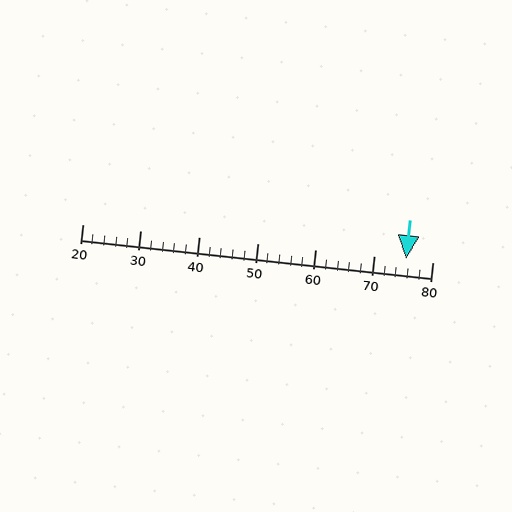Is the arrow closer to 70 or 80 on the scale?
The arrow is closer to 80.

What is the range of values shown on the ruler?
The ruler shows values from 20 to 80.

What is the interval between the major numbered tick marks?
The major tick marks are spaced 10 units apart.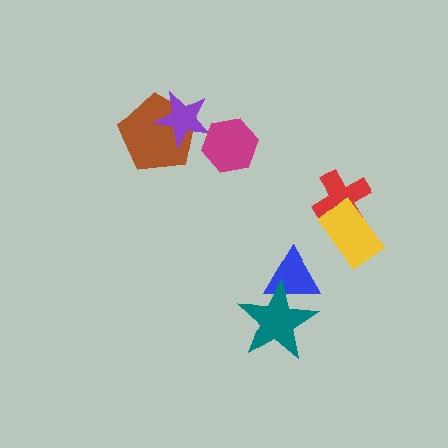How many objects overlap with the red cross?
1 object overlaps with the red cross.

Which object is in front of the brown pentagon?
The purple star is in front of the brown pentagon.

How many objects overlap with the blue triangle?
1 object overlaps with the blue triangle.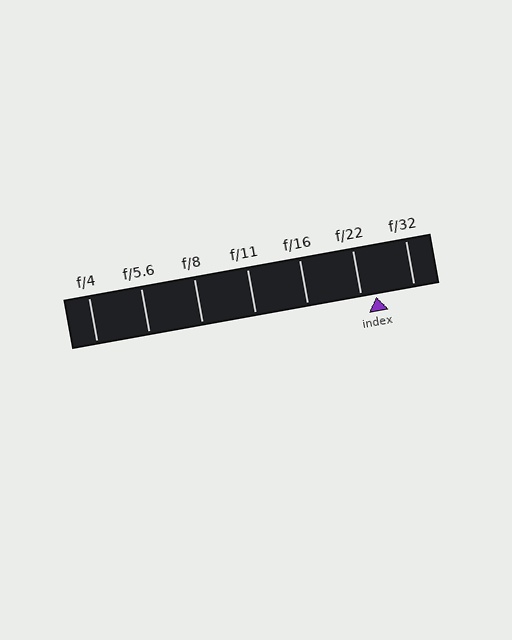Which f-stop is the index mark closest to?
The index mark is closest to f/22.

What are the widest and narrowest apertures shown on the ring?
The widest aperture shown is f/4 and the narrowest is f/32.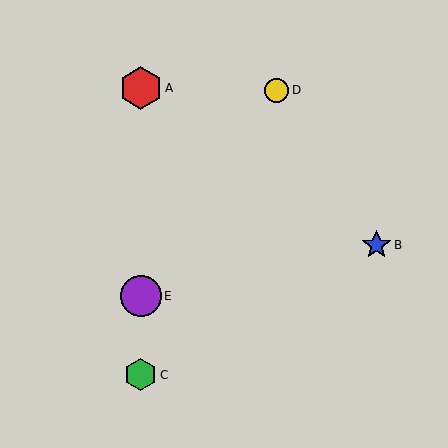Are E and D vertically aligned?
No, E is at x≈141 and D is at x≈277.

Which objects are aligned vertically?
Objects A, C, E are aligned vertically.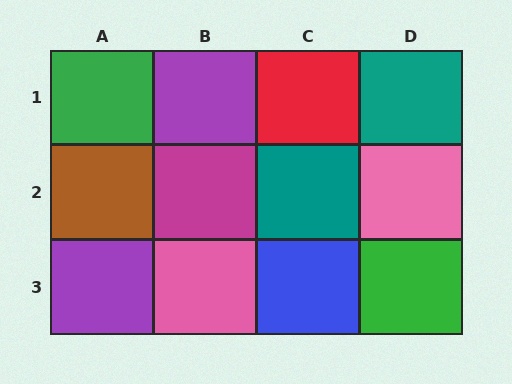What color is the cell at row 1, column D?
Teal.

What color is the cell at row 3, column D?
Green.